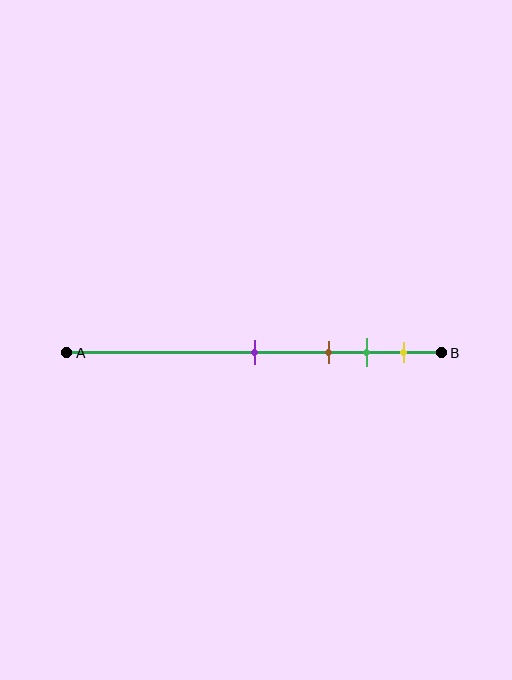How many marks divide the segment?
There are 4 marks dividing the segment.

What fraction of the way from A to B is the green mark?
The green mark is approximately 80% (0.8) of the way from A to B.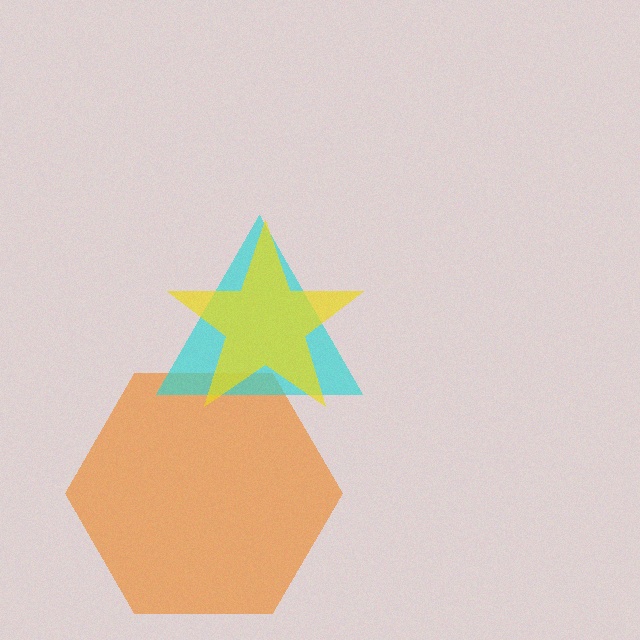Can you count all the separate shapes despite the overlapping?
Yes, there are 3 separate shapes.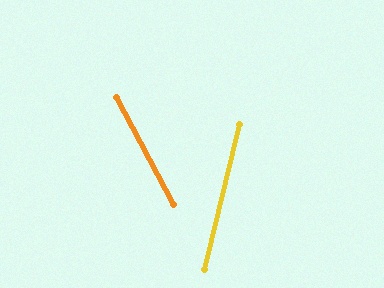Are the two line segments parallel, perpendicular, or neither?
Neither parallel nor perpendicular — they differ by about 42°.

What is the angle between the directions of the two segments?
Approximately 42 degrees.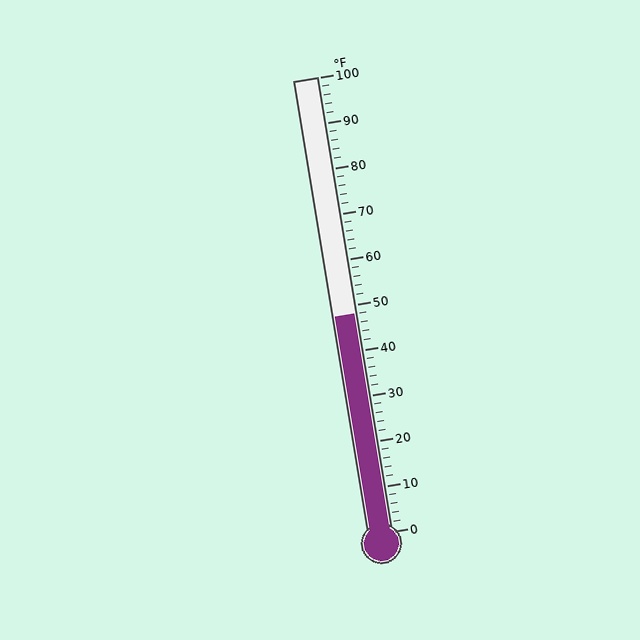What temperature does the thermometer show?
The thermometer shows approximately 48°F.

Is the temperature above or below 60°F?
The temperature is below 60°F.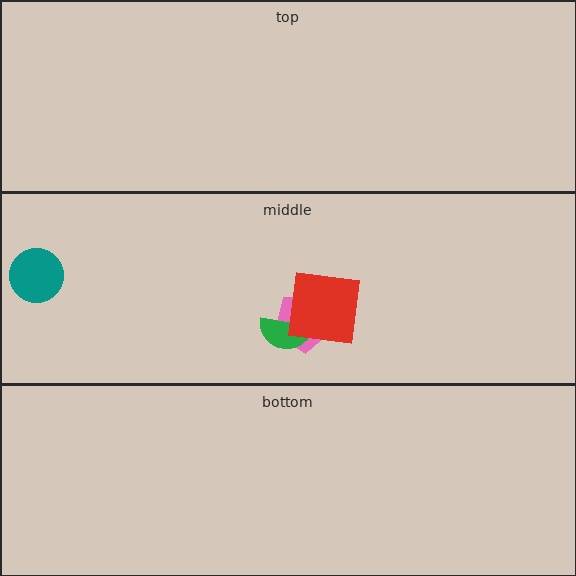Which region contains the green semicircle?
The middle region.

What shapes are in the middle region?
The teal circle, the pink pentagon, the green semicircle, the red square.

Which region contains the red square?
The middle region.